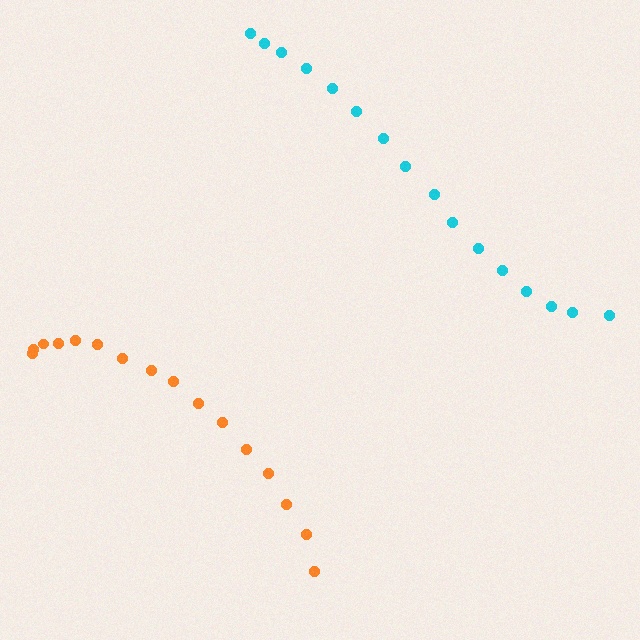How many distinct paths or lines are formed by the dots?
There are 2 distinct paths.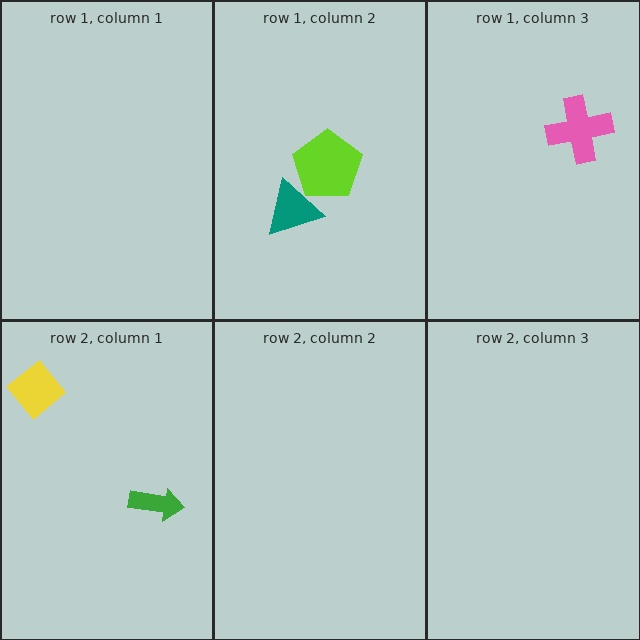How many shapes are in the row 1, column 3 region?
1.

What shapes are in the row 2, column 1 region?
The green arrow, the yellow diamond.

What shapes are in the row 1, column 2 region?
The teal triangle, the lime pentagon.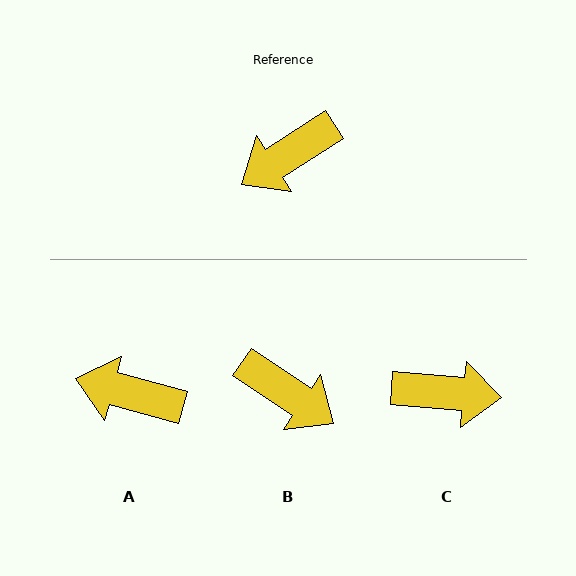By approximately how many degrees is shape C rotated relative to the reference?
Approximately 142 degrees counter-clockwise.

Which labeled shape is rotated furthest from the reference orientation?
C, about 142 degrees away.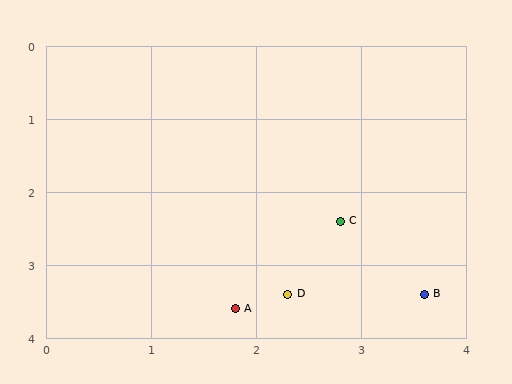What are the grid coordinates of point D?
Point D is at approximately (2.3, 3.4).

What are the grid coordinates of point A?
Point A is at approximately (1.8, 3.6).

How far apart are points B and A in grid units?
Points B and A are about 1.8 grid units apart.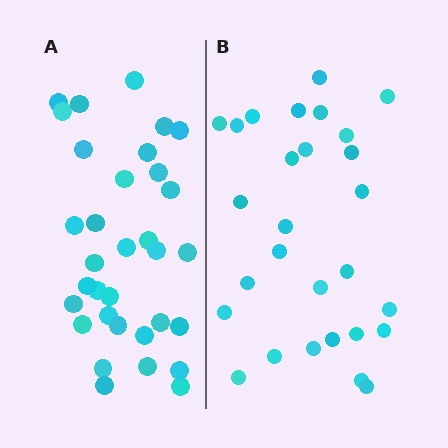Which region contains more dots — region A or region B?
Region A (the left region) has more dots.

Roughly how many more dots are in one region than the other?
Region A has about 5 more dots than region B.